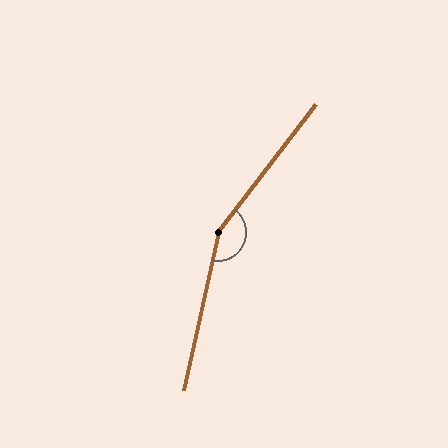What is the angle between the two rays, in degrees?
Approximately 155 degrees.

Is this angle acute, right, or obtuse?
It is obtuse.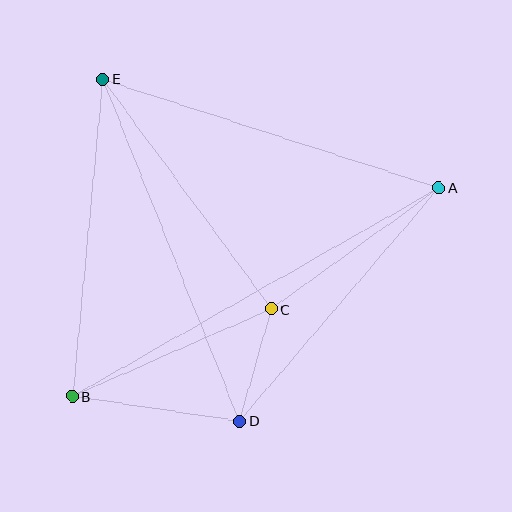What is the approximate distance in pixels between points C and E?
The distance between C and E is approximately 285 pixels.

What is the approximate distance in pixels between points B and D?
The distance between B and D is approximately 169 pixels.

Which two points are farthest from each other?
Points A and B are farthest from each other.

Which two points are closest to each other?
Points C and D are closest to each other.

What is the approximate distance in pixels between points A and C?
The distance between A and C is approximately 207 pixels.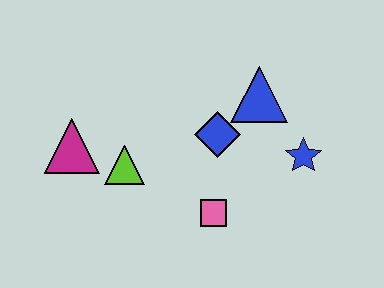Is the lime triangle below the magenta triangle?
Yes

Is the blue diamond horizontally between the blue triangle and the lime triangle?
Yes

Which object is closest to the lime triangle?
The magenta triangle is closest to the lime triangle.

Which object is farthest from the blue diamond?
The magenta triangle is farthest from the blue diamond.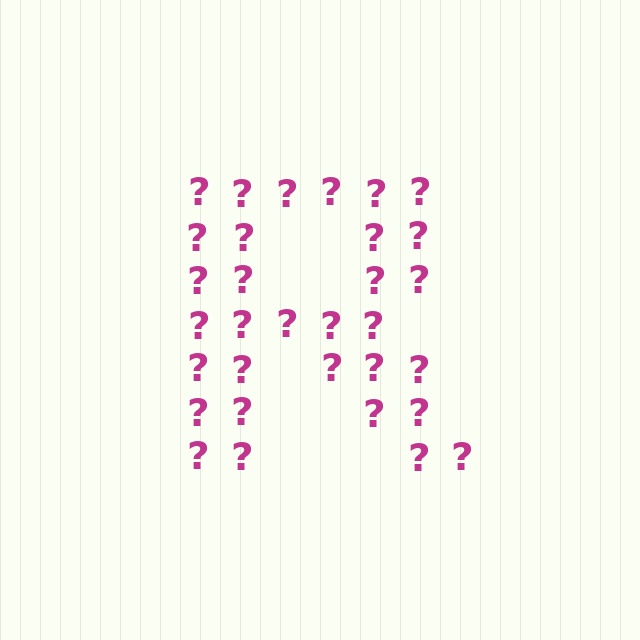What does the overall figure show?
The overall figure shows the letter R.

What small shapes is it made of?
It is made of small question marks.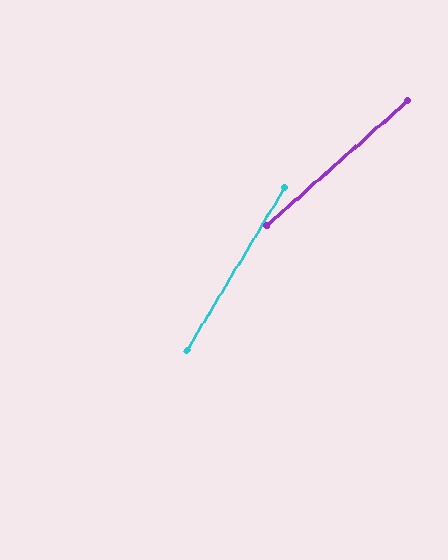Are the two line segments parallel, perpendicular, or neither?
Neither parallel nor perpendicular — they differ by about 17°.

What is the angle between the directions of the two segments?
Approximately 17 degrees.